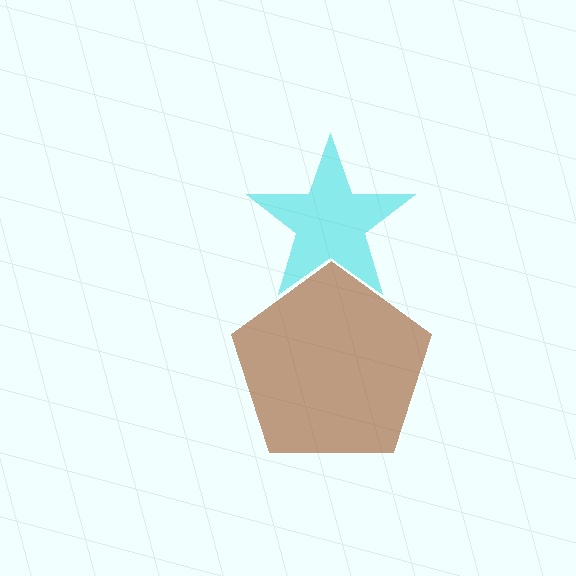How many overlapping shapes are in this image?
There are 2 overlapping shapes in the image.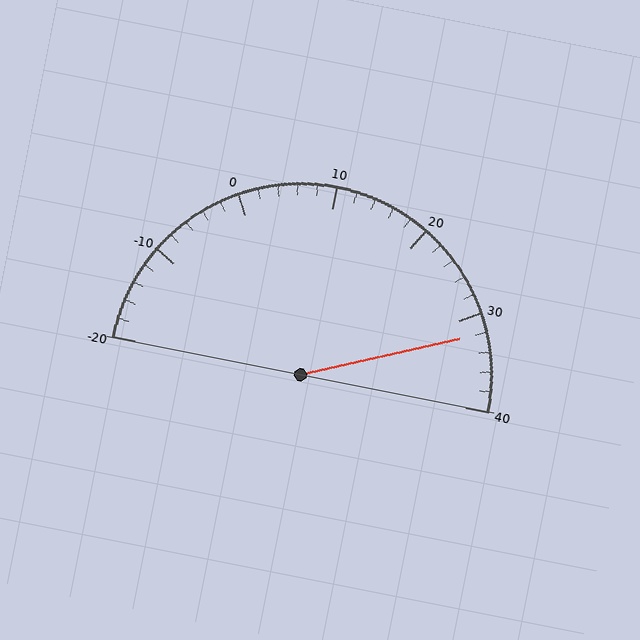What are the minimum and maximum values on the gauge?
The gauge ranges from -20 to 40.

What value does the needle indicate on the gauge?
The needle indicates approximately 32.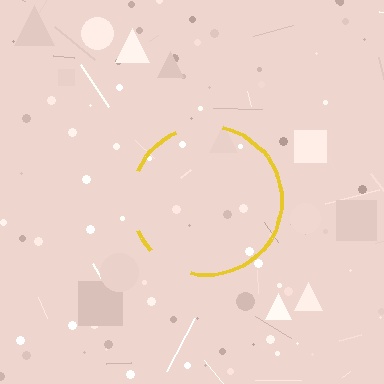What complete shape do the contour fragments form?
The contour fragments form a circle.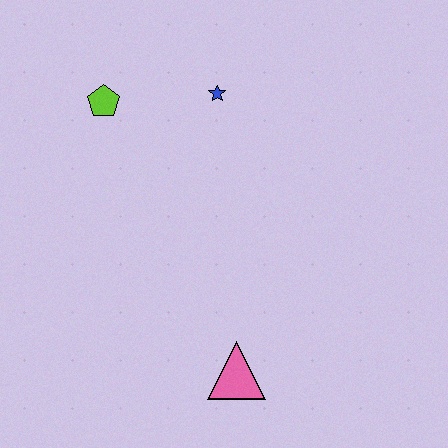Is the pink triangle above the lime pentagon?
No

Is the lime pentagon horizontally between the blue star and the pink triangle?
No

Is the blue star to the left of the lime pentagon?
No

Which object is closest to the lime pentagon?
The blue star is closest to the lime pentagon.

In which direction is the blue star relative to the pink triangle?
The blue star is above the pink triangle.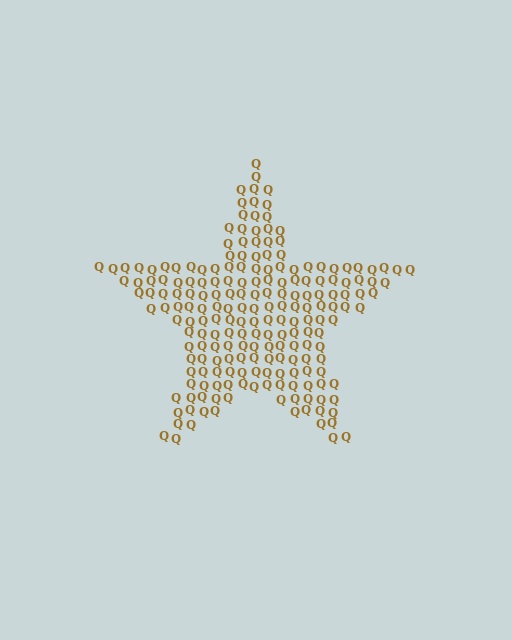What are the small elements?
The small elements are letter Q's.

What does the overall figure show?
The overall figure shows a star.